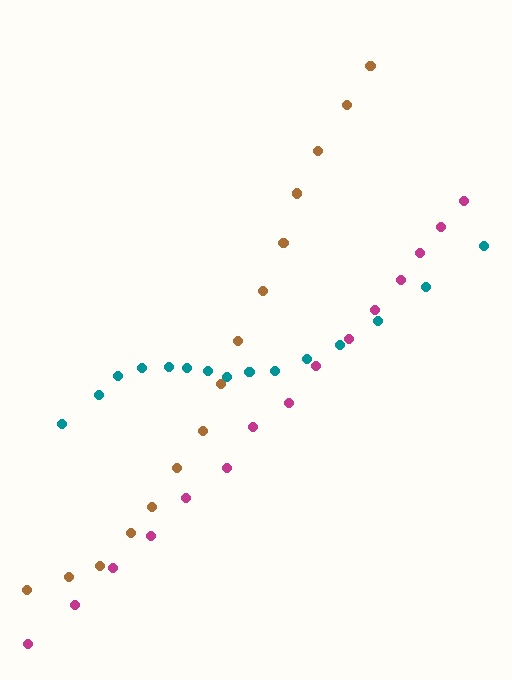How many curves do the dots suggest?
There are 3 distinct paths.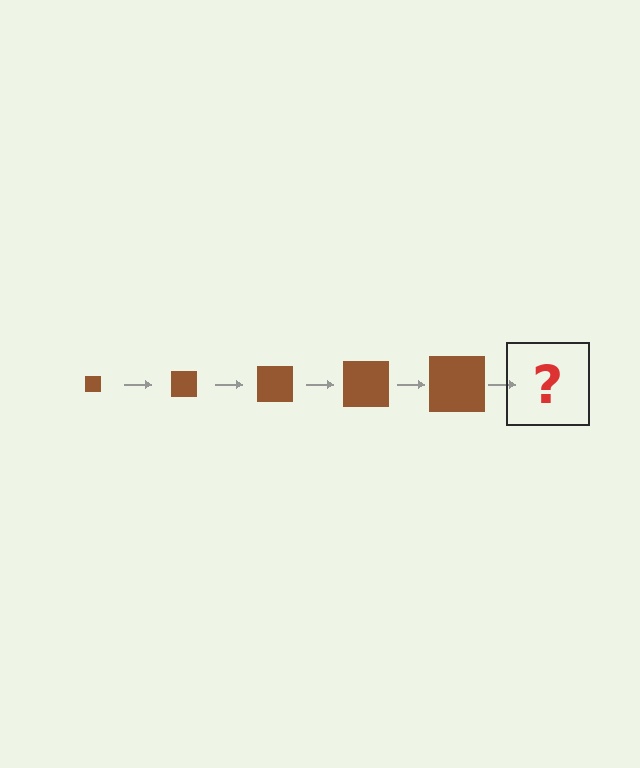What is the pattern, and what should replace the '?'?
The pattern is that the square gets progressively larger each step. The '?' should be a brown square, larger than the previous one.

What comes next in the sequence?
The next element should be a brown square, larger than the previous one.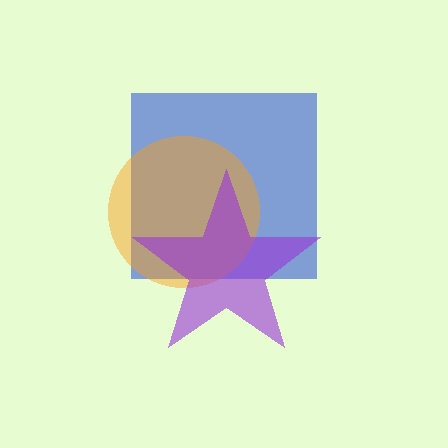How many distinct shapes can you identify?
There are 3 distinct shapes: a blue square, an orange circle, a purple star.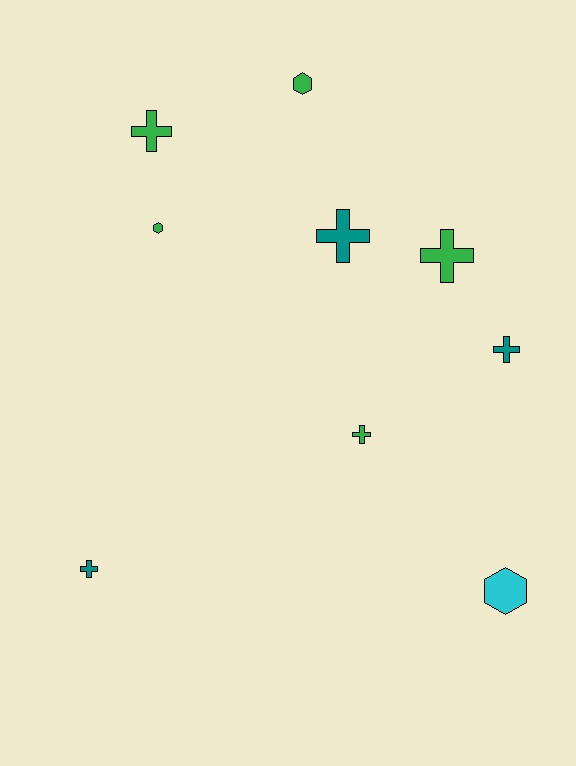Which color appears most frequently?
Green, with 5 objects.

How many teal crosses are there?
There are 3 teal crosses.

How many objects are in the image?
There are 9 objects.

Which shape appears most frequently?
Cross, with 6 objects.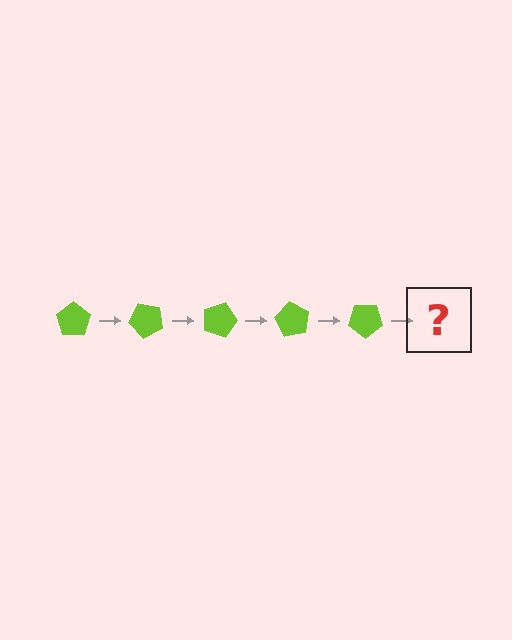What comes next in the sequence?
The next element should be a lime pentagon rotated 225 degrees.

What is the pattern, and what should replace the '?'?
The pattern is that the pentagon rotates 45 degrees each step. The '?' should be a lime pentagon rotated 225 degrees.